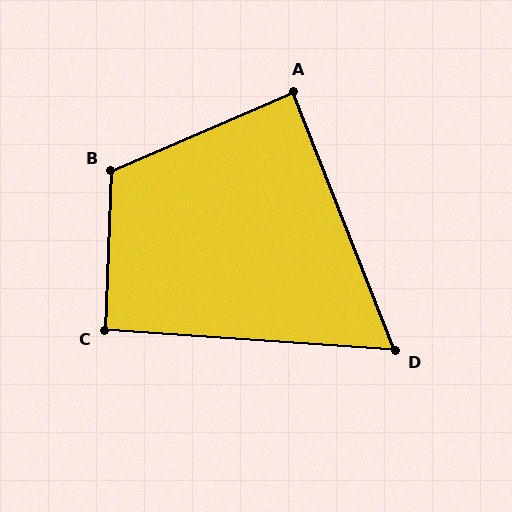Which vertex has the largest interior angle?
B, at approximately 116 degrees.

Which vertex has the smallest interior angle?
D, at approximately 64 degrees.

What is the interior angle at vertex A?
Approximately 88 degrees (approximately right).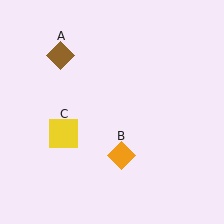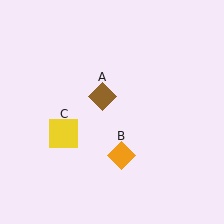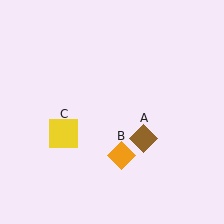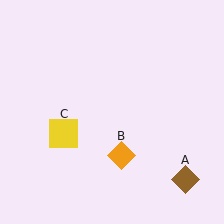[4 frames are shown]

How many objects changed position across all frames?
1 object changed position: brown diamond (object A).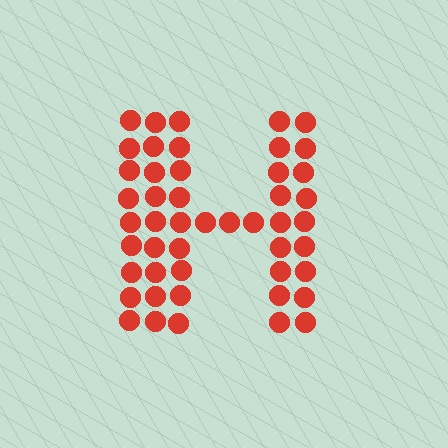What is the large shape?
The large shape is the letter H.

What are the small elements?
The small elements are circles.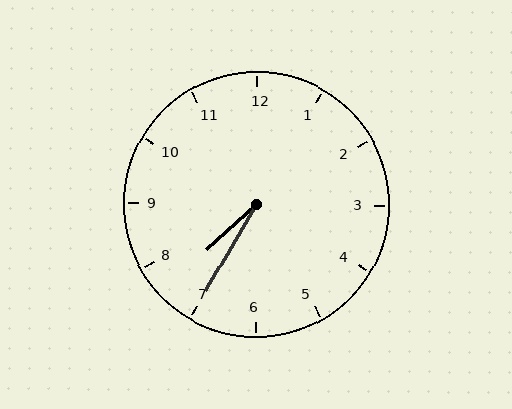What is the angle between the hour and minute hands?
Approximately 18 degrees.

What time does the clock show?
7:35.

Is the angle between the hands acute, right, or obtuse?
It is acute.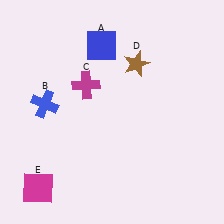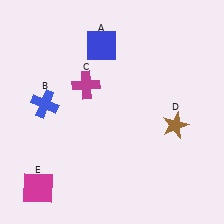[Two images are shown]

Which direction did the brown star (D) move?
The brown star (D) moved down.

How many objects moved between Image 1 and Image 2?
1 object moved between the two images.